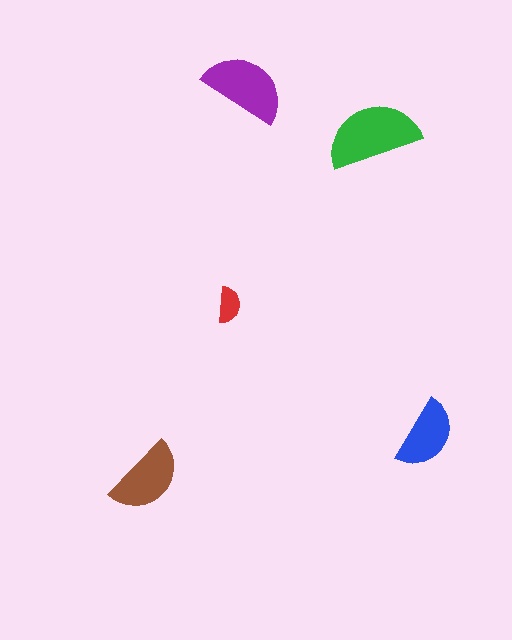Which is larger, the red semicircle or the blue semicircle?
The blue one.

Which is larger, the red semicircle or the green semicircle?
The green one.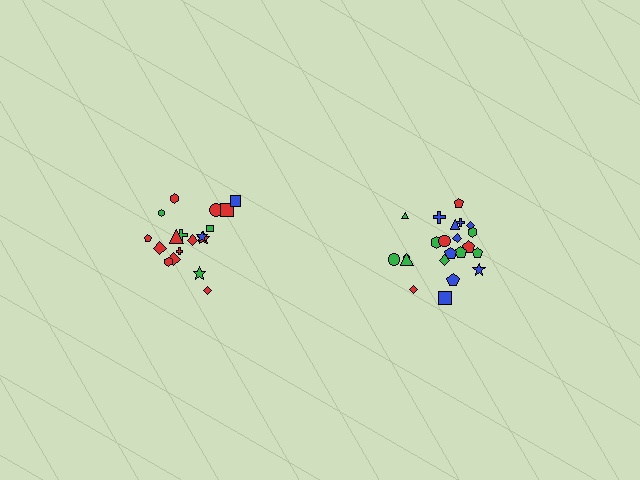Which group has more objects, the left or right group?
The right group.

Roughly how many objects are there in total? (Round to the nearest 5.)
Roughly 40 objects in total.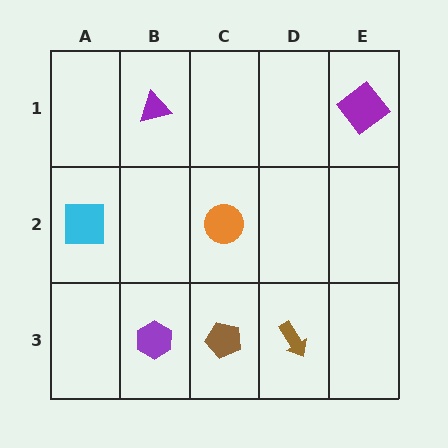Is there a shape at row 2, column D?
No, that cell is empty.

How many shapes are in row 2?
2 shapes.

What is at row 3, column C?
A brown pentagon.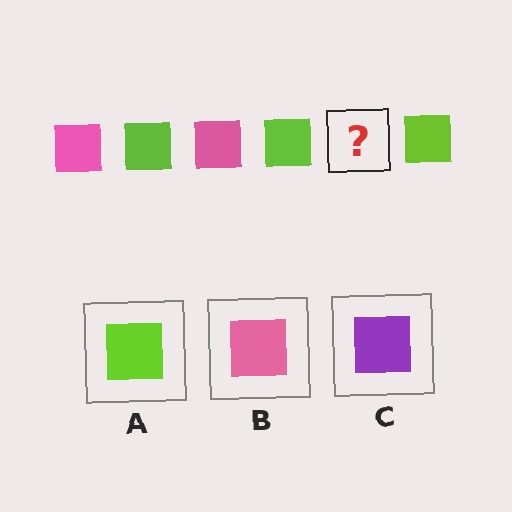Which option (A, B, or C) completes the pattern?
B.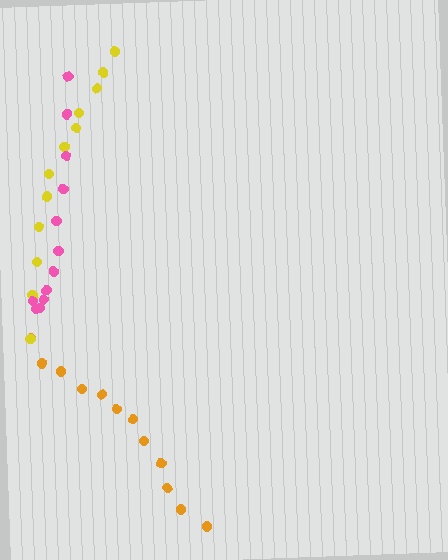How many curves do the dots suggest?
There are 3 distinct paths.